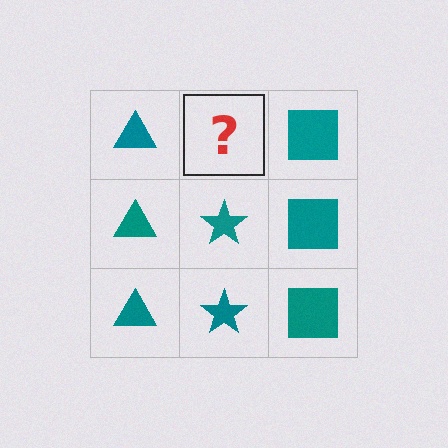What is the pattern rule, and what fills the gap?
The rule is that each column has a consistent shape. The gap should be filled with a teal star.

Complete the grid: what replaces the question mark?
The question mark should be replaced with a teal star.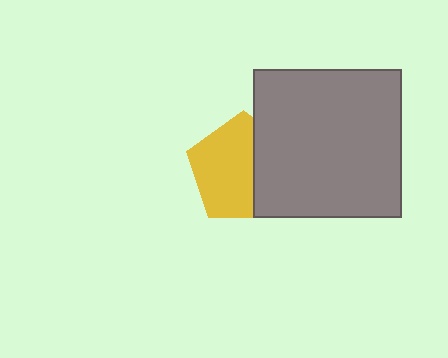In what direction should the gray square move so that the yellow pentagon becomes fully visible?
The gray square should move right. That is the shortest direction to clear the overlap and leave the yellow pentagon fully visible.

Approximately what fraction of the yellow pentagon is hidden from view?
Roughly 37% of the yellow pentagon is hidden behind the gray square.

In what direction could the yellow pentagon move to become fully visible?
The yellow pentagon could move left. That would shift it out from behind the gray square entirely.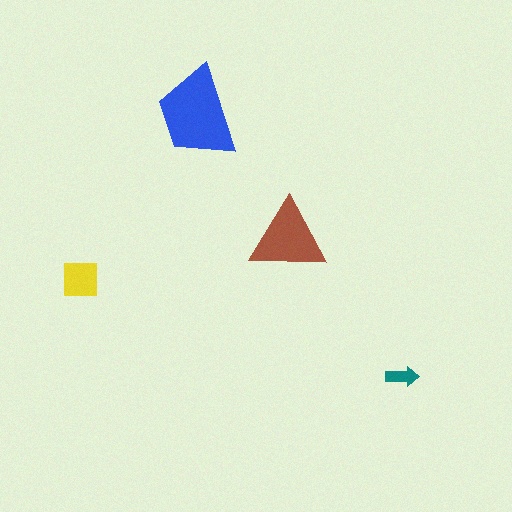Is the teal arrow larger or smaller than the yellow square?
Smaller.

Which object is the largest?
The blue trapezoid.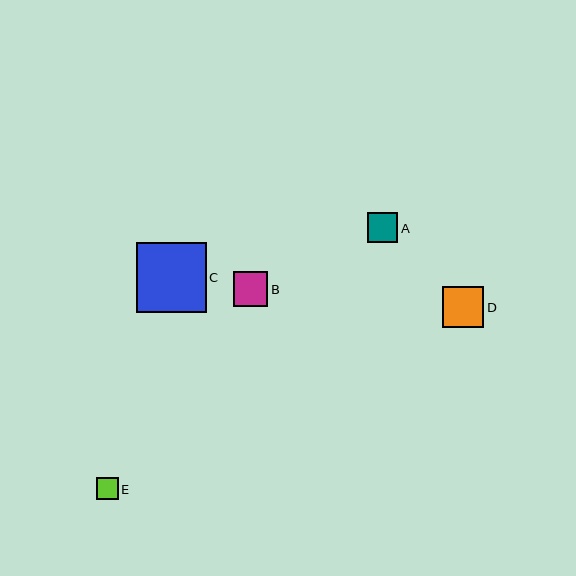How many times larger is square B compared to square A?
Square B is approximately 1.2 times the size of square A.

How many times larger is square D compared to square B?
Square D is approximately 1.2 times the size of square B.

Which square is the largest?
Square C is the largest with a size of approximately 70 pixels.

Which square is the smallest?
Square E is the smallest with a size of approximately 22 pixels.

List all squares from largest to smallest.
From largest to smallest: C, D, B, A, E.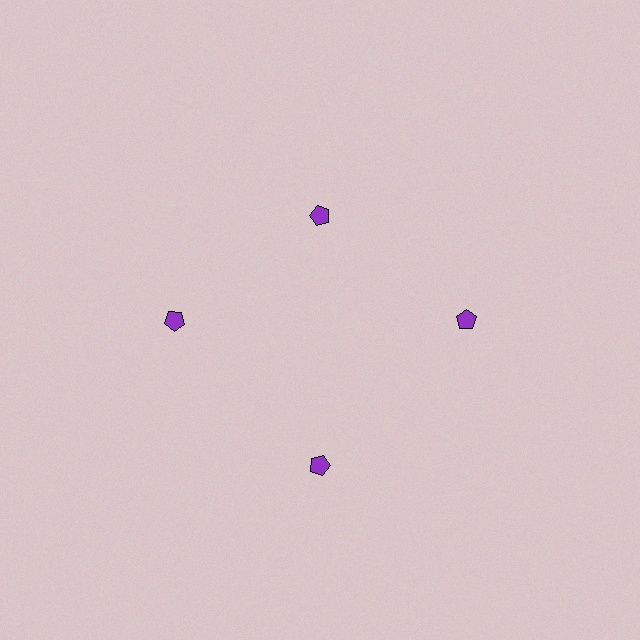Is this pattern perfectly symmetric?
No. The 4 purple pentagons are arranged in a ring, but one element near the 12 o'clock position is pulled inward toward the center, breaking the 4-fold rotational symmetry.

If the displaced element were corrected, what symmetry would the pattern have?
It would have 4-fold rotational symmetry — the pattern would map onto itself every 90 degrees.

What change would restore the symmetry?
The symmetry would be restored by moving it outward, back onto the ring so that all 4 pentagons sit at equal angles and equal distance from the center.